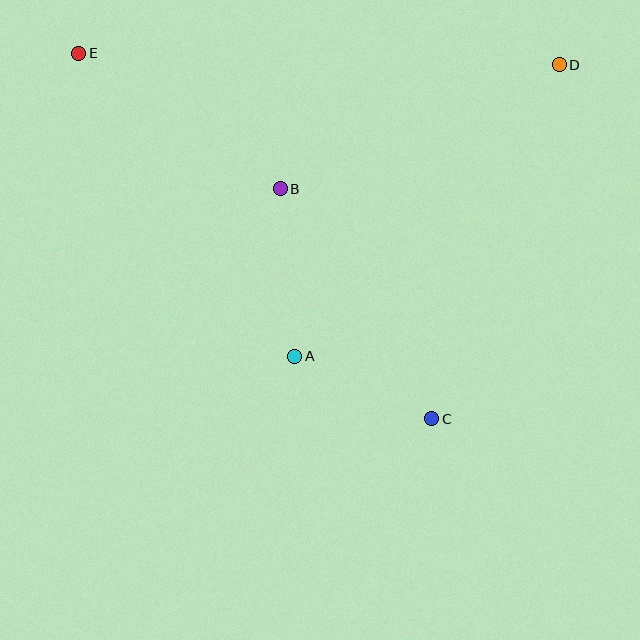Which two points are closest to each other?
Points A and C are closest to each other.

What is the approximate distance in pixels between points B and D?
The distance between B and D is approximately 305 pixels.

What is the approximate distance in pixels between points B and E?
The distance between B and E is approximately 243 pixels.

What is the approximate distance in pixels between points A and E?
The distance between A and E is approximately 372 pixels.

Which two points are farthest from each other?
Points C and E are farthest from each other.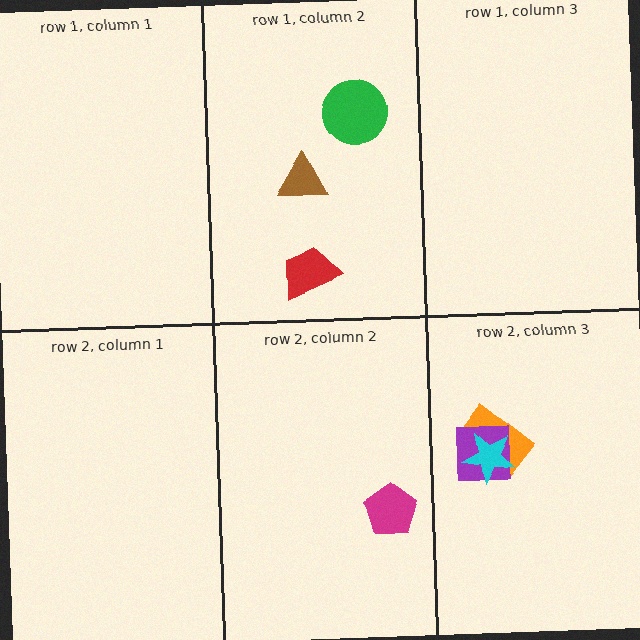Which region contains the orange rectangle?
The row 2, column 3 region.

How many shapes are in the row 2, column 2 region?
1.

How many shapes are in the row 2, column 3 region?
3.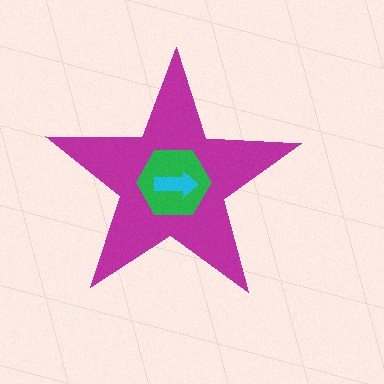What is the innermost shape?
The cyan arrow.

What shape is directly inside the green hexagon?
The cyan arrow.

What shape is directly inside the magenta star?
The green hexagon.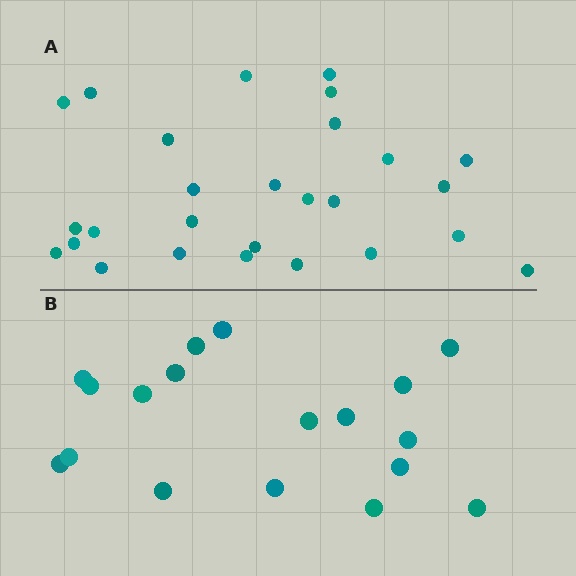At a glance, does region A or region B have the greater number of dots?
Region A (the top region) has more dots.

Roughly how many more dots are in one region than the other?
Region A has roughly 8 or so more dots than region B.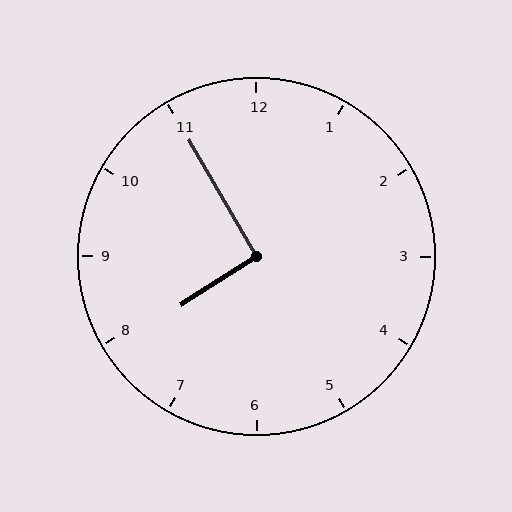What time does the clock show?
7:55.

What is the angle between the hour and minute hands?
Approximately 92 degrees.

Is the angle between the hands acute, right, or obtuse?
It is right.